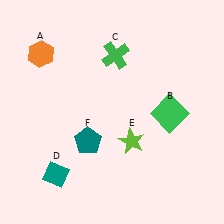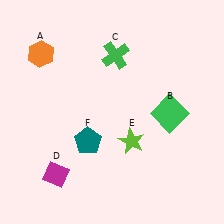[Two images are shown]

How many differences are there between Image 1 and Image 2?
There is 1 difference between the two images.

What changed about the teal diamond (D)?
In Image 1, D is teal. In Image 2, it changed to magenta.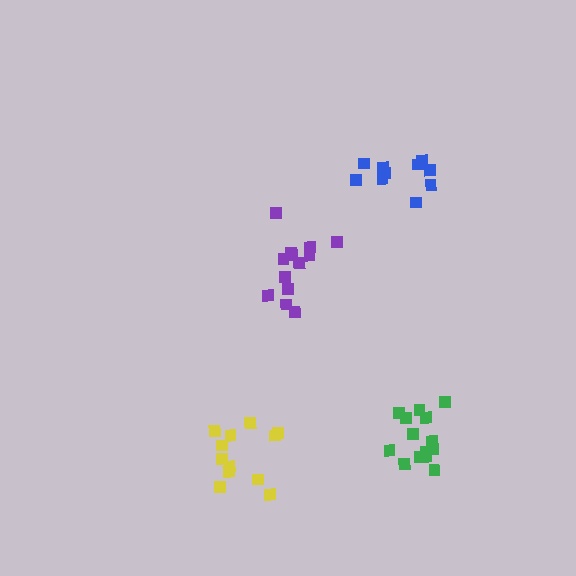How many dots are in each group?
Group 1: 13 dots, Group 2: 12 dots, Group 3: 10 dots, Group 4: 14 dots (49 total).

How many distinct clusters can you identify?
There are 4 distinct clusters.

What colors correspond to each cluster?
The clusters are colored: purple, yellow, blue, green.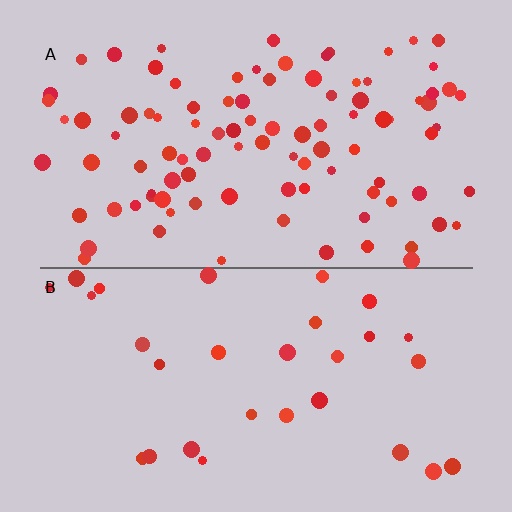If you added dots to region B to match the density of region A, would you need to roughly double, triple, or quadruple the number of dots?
Approximately triple.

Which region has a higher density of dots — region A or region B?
A (the top).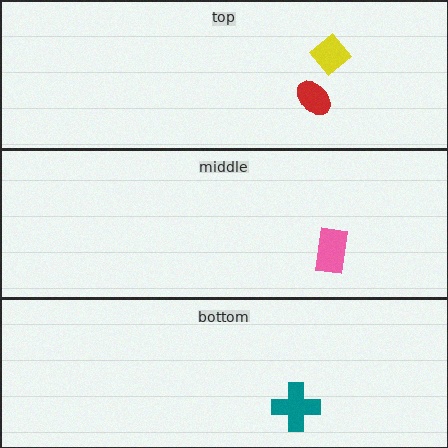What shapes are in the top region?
The red ellipse, the yellow diamond.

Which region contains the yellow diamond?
The top region.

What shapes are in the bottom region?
The teal cross.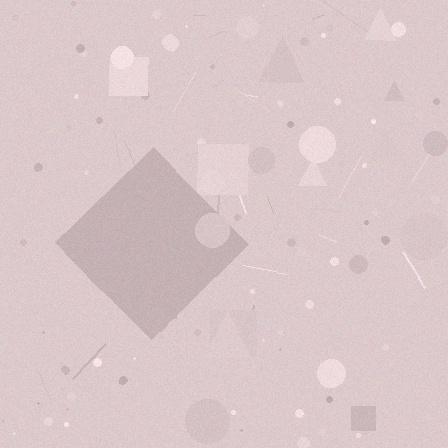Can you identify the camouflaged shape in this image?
The camouflaged shape is a diamond.